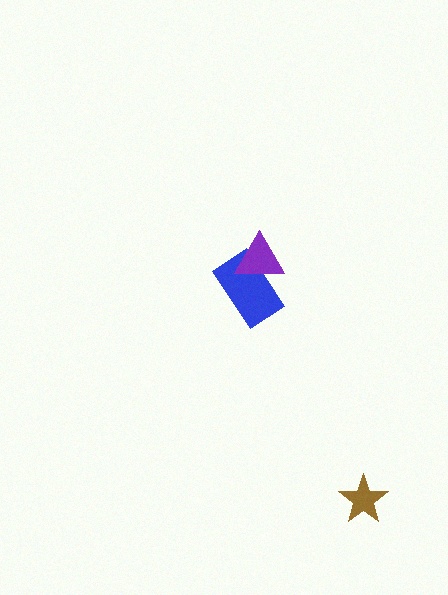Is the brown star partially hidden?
No, no other shape covers it.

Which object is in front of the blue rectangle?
The purple triangle is in front of the blue rectangle.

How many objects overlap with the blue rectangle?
1 object overlaps with the blue rectangle.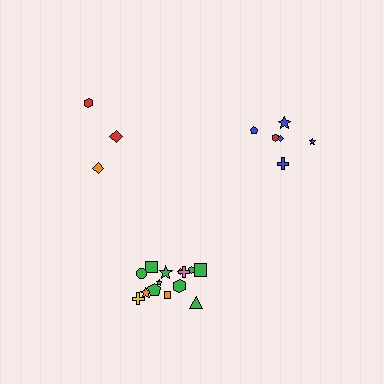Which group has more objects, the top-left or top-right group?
The top-right group.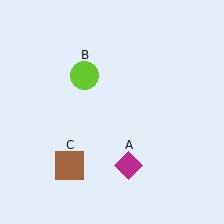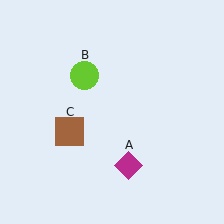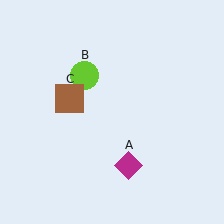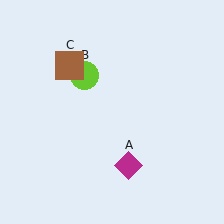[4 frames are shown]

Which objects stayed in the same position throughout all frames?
Magenta diamond (object A) and lime circle (object B) remained stationary.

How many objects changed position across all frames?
1 object changed position: brown square (object C).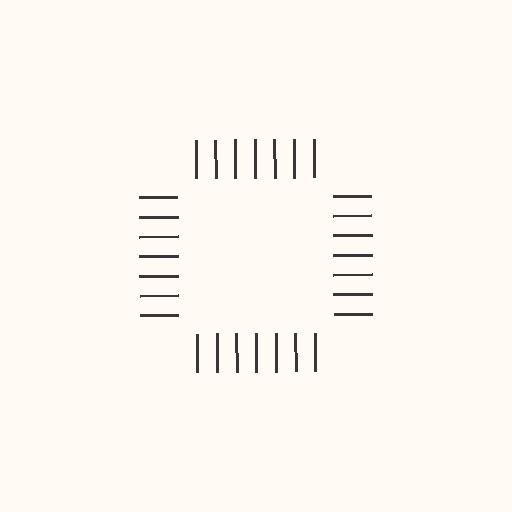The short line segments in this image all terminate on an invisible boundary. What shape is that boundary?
An illusory square — the line segments terminate on its edges but no continuous stroke is drawn.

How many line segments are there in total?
28 — 7 along each of the 4 edges.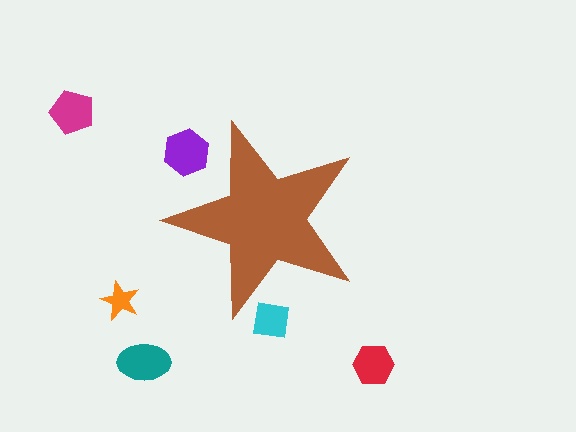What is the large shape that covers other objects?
A brown star.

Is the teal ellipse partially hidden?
No, the teal ellipse is fully visible.